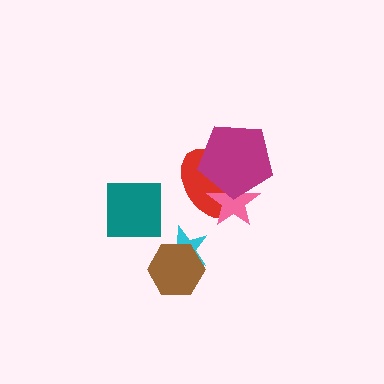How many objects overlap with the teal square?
0 objects overlap with the teal square.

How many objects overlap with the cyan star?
1 object overlaps with the cyan star.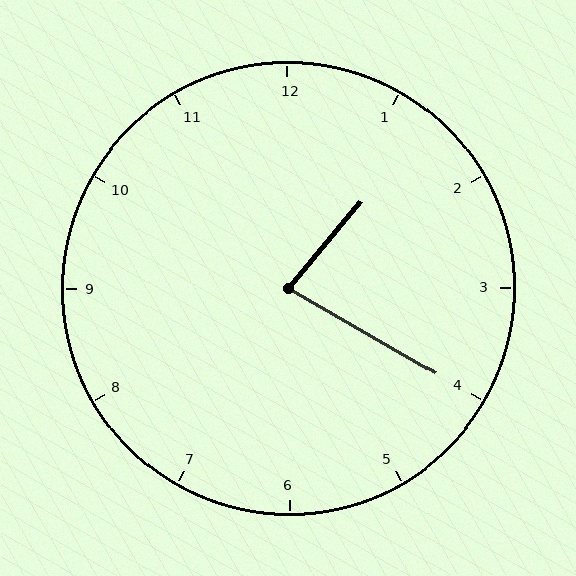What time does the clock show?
1:20.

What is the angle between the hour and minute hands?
Approximately 80 degrees.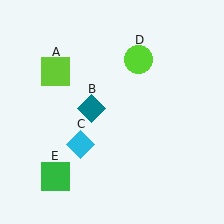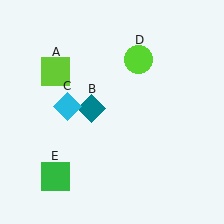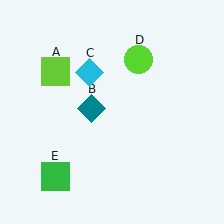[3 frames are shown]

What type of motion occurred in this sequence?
The cyan diamond (object C) rotated clockwise around the center of the scene.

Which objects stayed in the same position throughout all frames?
Lime square (object A) and teal diamond (object B) and lime circle (object D) and green square (object E) remained stationary.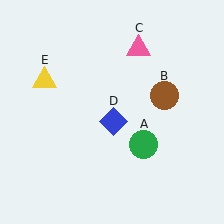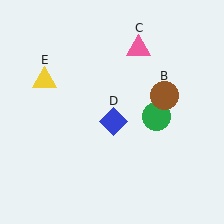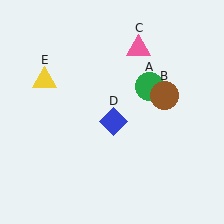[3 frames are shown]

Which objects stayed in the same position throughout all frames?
Brown circle (object B) and pink triangle (object C) and blue diamond (object D) and yellow triangle (object E) remained stationary.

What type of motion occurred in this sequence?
The green circle (object A) rotated counterclockwise around the center of the scene.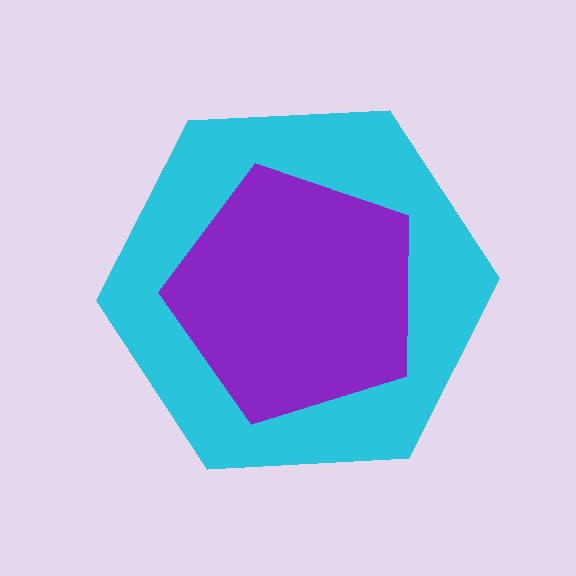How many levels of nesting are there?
2.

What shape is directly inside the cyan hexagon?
The purple pentagon.